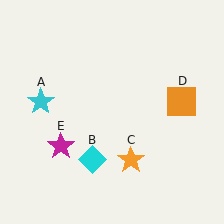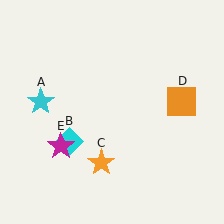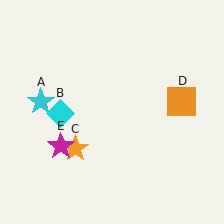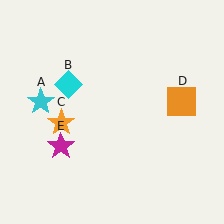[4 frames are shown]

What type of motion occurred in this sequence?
The cyan diamond (object B), orange star (object C) rotated clockwise around the center of the scene.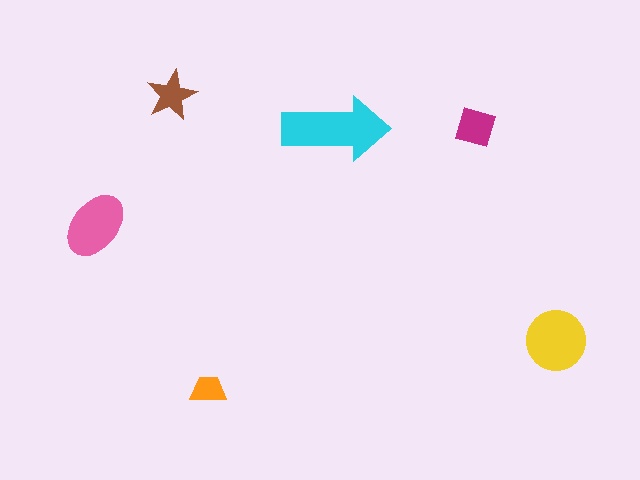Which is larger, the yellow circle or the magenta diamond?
The yellow circle.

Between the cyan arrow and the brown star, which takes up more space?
The cyan arrow.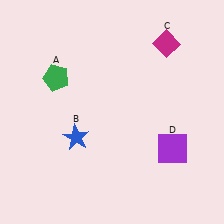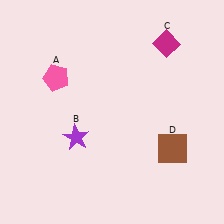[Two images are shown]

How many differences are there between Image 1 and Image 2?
There are 3 differences between the two images.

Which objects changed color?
A changed from green to pink. B changed from blue to purple. D changed from purple to brown.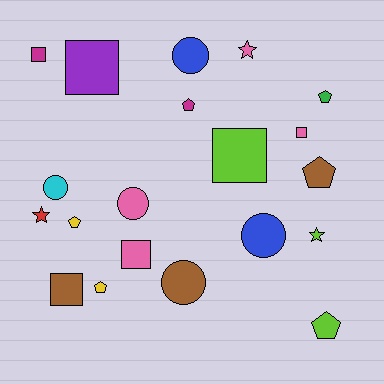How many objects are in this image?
There are 20 objects.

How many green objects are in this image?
There is 1 green object.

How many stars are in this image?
There are 3 stars.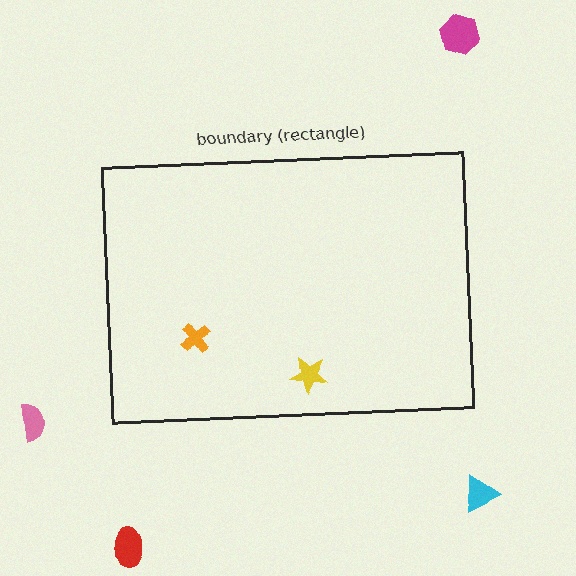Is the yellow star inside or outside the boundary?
Inside.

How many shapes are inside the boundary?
2 inside, 4 outside.